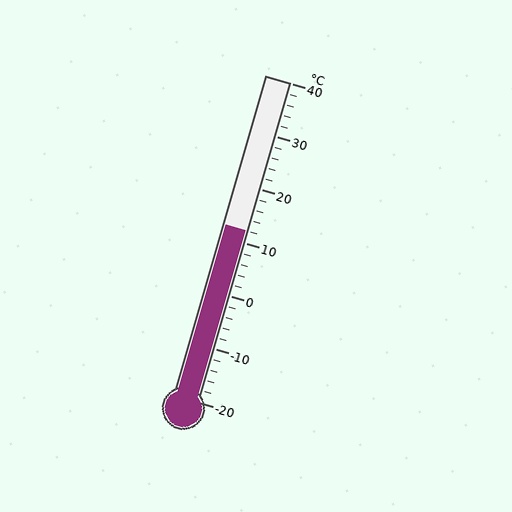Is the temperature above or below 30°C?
The temperature is below 30°C.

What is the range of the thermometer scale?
The thermometer scale ranges from -20°C to 40°C.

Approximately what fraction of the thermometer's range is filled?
The thermometer is filled to approximately 55% of its range.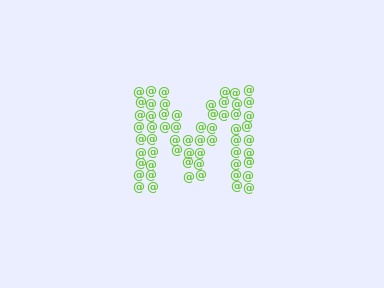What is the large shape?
The large shape is the letter M.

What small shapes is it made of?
It is made of small at signs.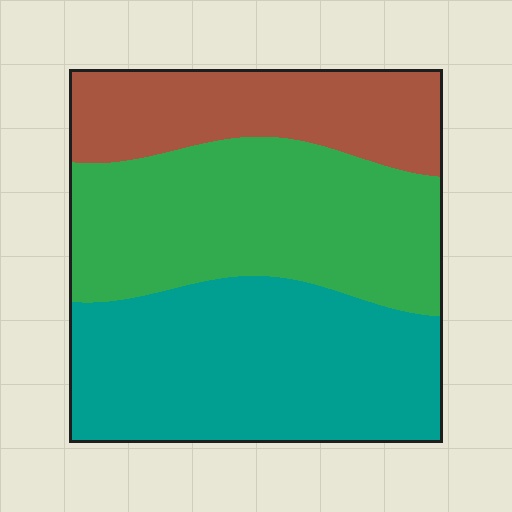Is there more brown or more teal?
Teal.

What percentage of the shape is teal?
Teal covers 40% of the shape.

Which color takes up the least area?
Brown, at roughly 25%.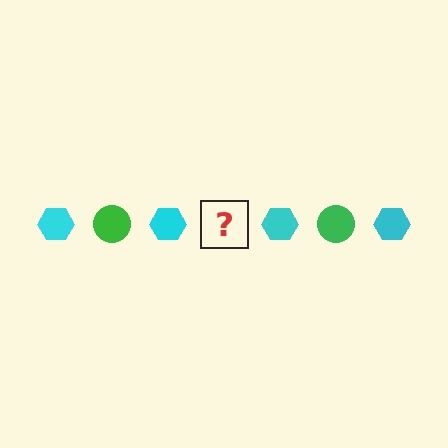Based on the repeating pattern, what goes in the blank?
The blank should be a green circle.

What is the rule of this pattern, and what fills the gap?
The rule is that the pattern alternates between cyan hexagon and green circle. The gap should be filled with a green circle.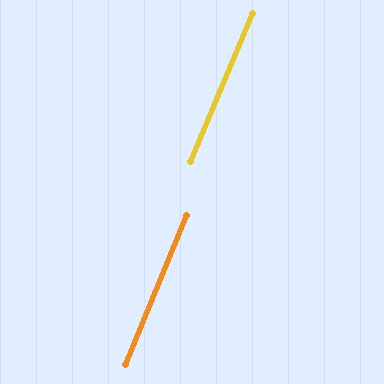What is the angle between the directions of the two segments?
Approximately 0 degrees.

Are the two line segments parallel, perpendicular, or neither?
Parallel — their directions differ by only 0.4°.